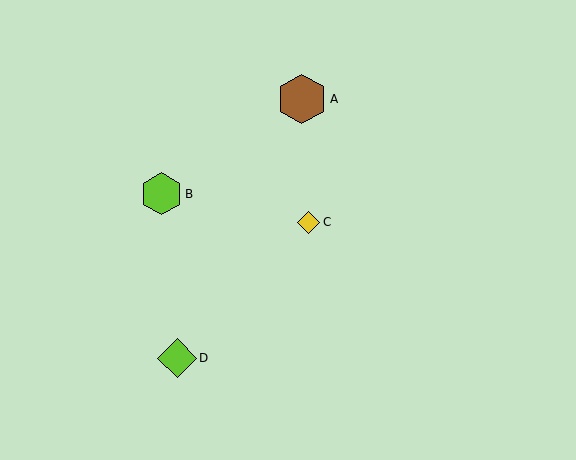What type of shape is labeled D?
Shape D is a lime diamond.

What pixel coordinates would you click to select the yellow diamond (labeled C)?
Click at (309, 222) to select the yellow diamond C.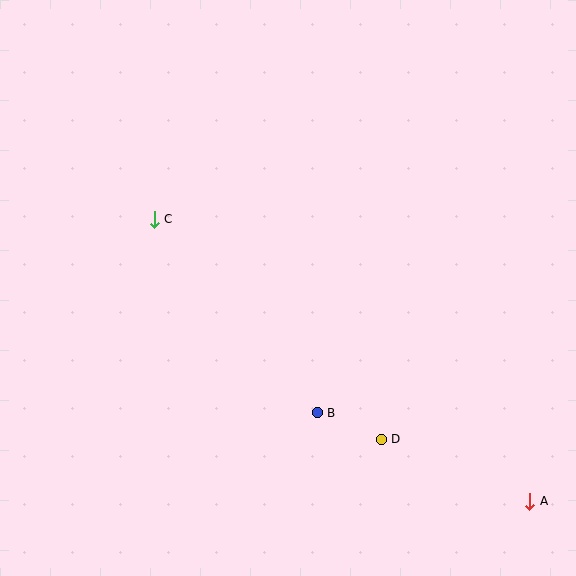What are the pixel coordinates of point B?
Point B is at (317, 413).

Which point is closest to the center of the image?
Point B at (317, 413) is closest to the center.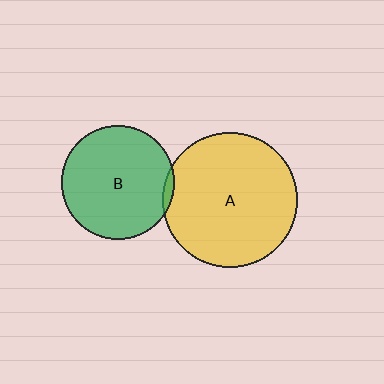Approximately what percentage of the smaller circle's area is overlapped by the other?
Approximately 5%.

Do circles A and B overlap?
Yes.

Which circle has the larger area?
Circle A (yellow).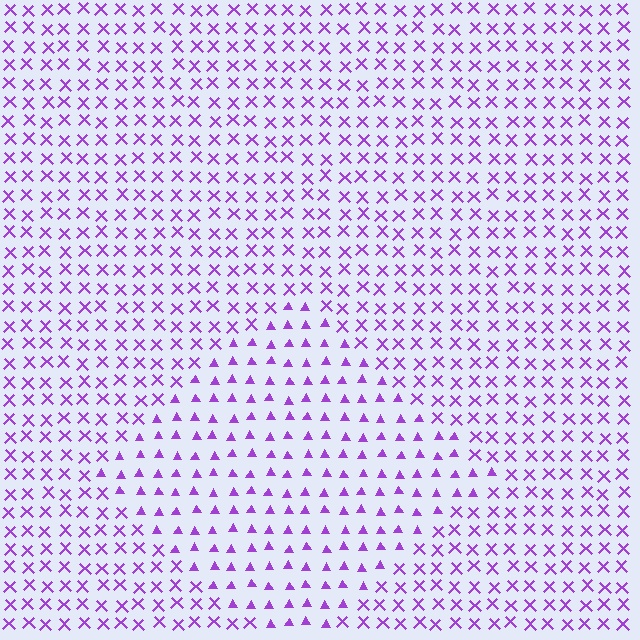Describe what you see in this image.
The image is filled with small purple elements arranged in a uniform grid. A diamond-shaped region contains triangles, while the surrounding area contains X marks. The boundary is defined purely by the change in element shape.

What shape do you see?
I see a diamond.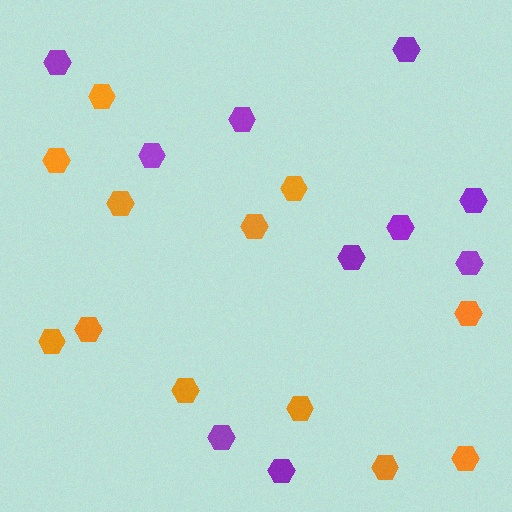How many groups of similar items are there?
There are 2 groups: one group of orange hexagons (12) and one group of purple hexagons (10).